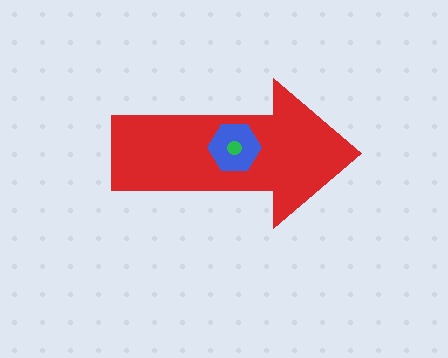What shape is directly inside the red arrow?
The blue hexagon.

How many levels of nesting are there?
3.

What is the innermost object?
The green circle.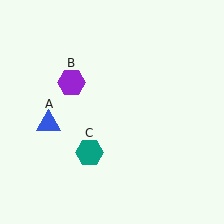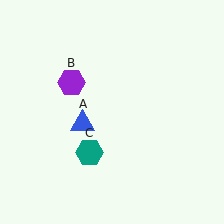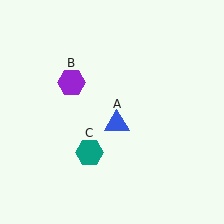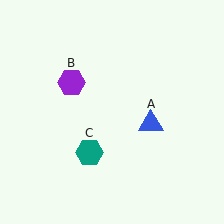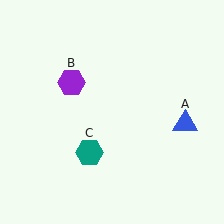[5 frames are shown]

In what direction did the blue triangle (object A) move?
The blue triangle (object A) moved right.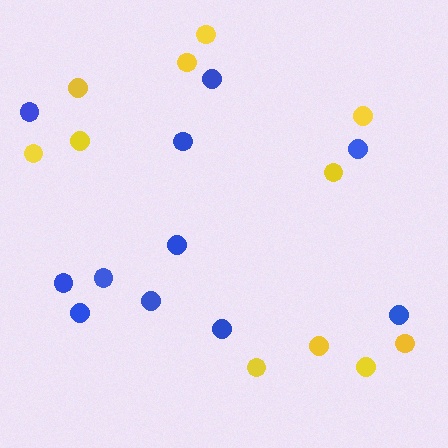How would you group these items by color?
There are 2 groups: one group of blue circles (11) and one group of yellow circles (11).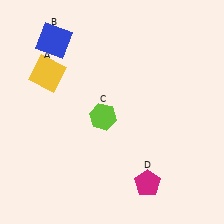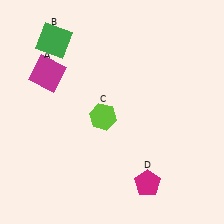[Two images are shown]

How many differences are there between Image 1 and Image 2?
There are 2 differences between the two images.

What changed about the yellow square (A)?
In Image 1, A is yellow. In Image 2, it changed to magenta.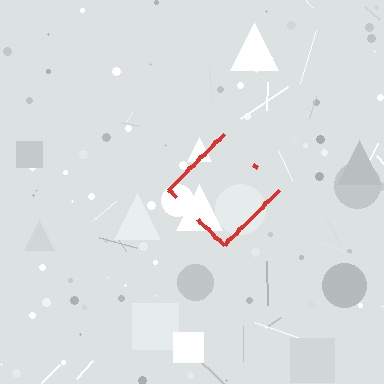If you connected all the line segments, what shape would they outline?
They would outline a diamond.